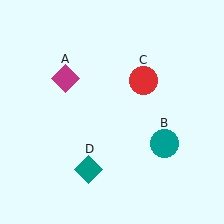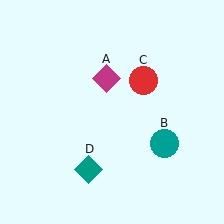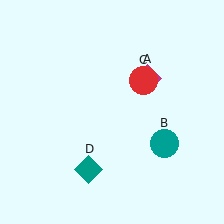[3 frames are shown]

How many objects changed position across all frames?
1 object changed position: magenta diamond (object A).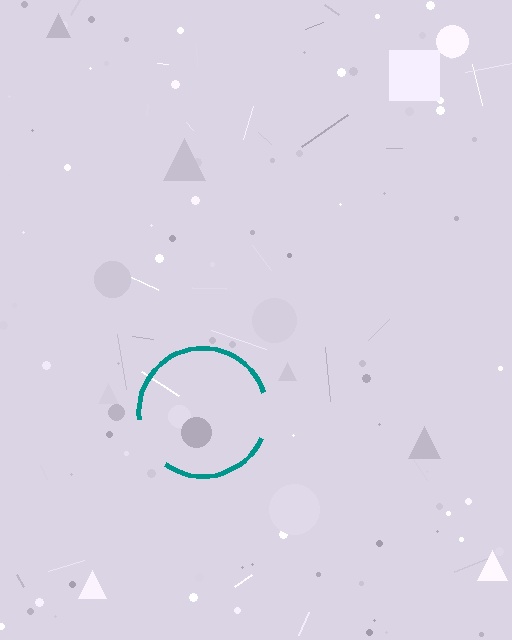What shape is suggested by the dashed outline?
The dashed outline suggests a circle.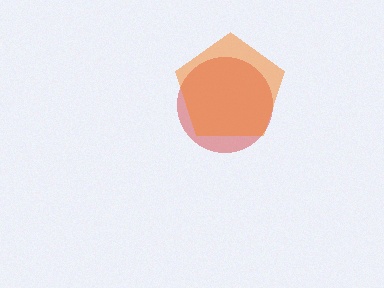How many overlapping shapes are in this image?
There are 2 overlapping shapes in the image.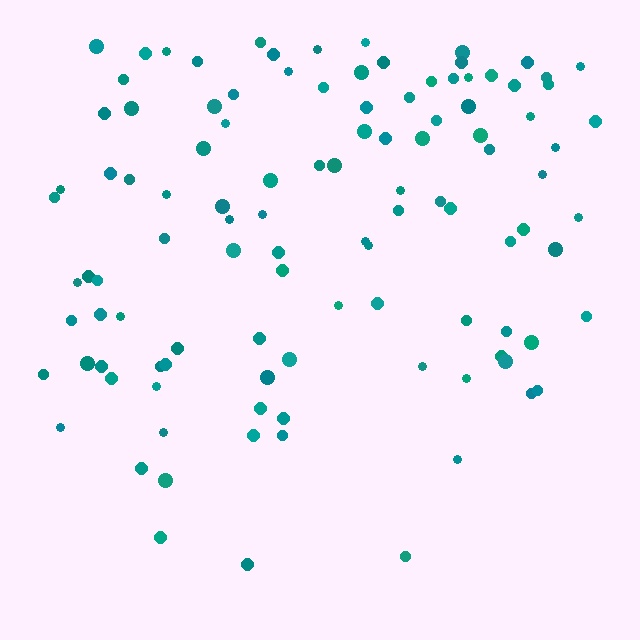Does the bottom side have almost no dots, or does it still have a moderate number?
Still a moderate number, just noticeably fewer than the top.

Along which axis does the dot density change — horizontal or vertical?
Vertical.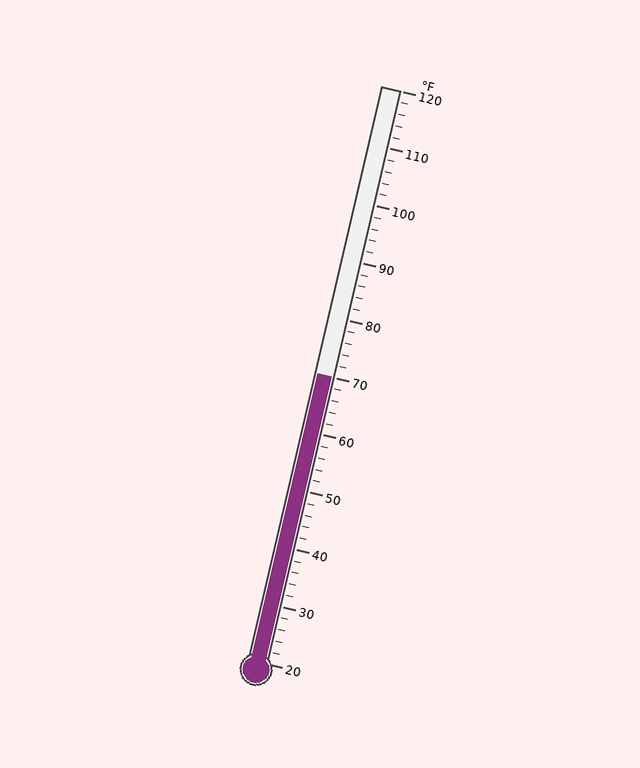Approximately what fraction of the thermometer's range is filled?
The thermometer is filled to approximately 50% of its range.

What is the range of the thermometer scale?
The thermometer scale ranges from 20°F to 120°F.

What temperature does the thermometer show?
The thermometer shows approximately 70°F.